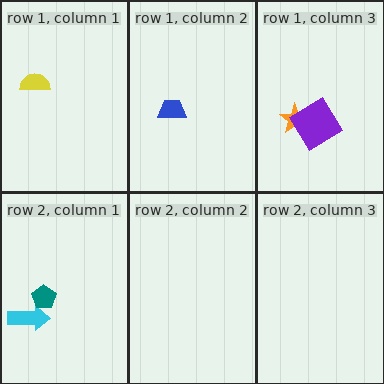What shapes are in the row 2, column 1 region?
The cyan arrow, the teal pentagon.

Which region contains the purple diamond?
The row 1, column 3 region.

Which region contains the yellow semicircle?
The row 1, column 1 region.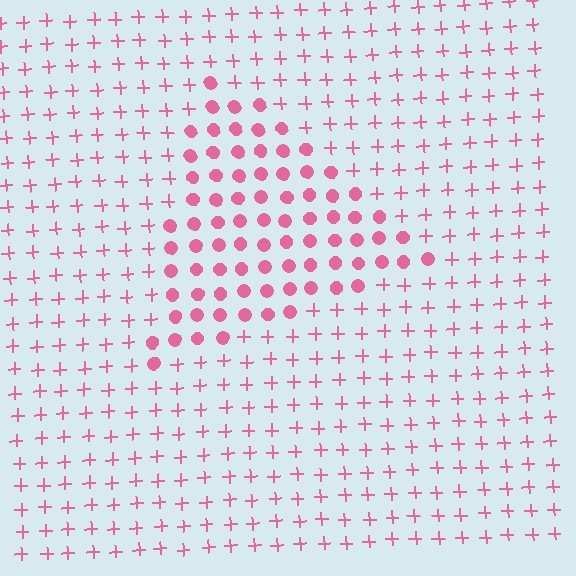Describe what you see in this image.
The image is filled with small pink elements arranged in a uniform grid. A triangle-shaped region contains circles, while the surrounding area contains plus signs. The boundary is defined purely by the change in element shape.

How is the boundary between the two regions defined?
The boundary is defined by a change in element shape: circles inside vs. plus signs outside. All elements share the same color and spacing.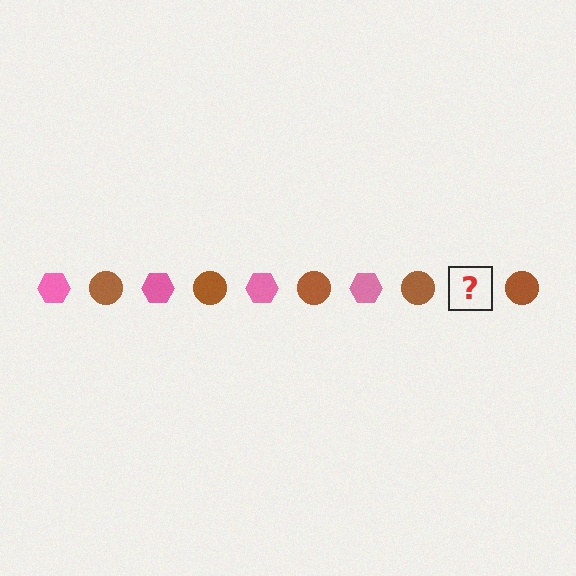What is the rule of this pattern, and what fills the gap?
The rule is that the pattern alternates between pink hexagon and brown circle. The gap should be filled with a pink hexagon.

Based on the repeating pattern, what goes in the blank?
The blank should be a pink hexagon.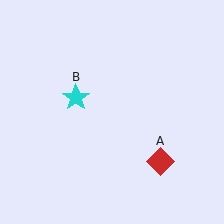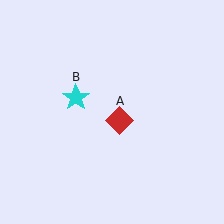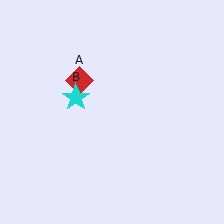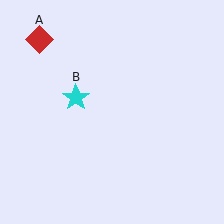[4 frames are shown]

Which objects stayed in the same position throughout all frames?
Cyan star (object B) remained stationary.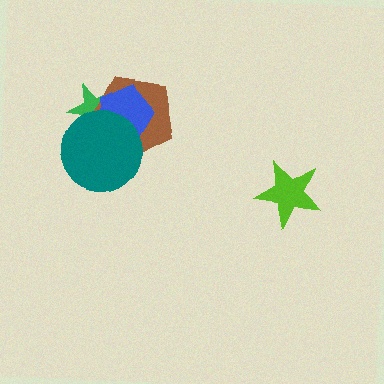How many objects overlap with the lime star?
0 objects overlap with the lime star.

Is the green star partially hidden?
Yes, it is partially covered by another shape.